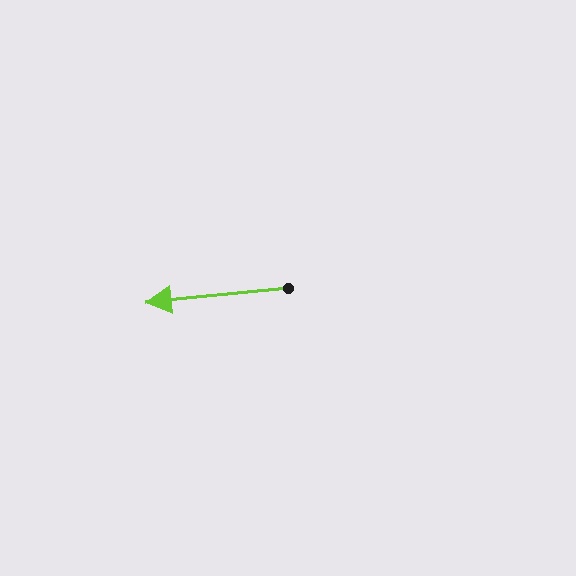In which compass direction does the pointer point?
West.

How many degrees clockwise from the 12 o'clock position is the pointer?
Approximately 264 degrees.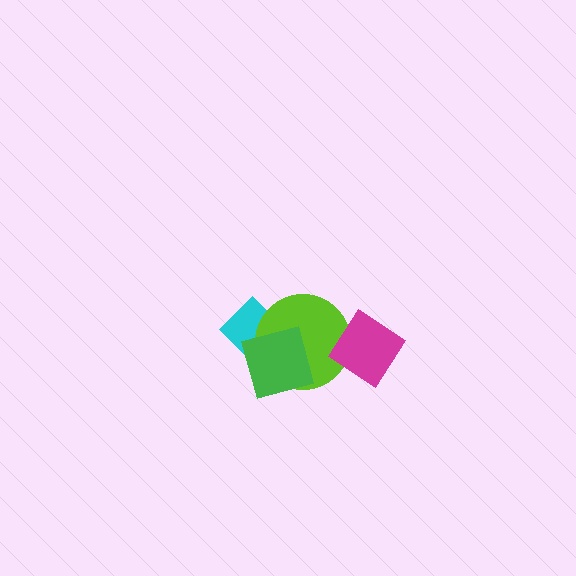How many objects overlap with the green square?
2 objects overlap with the green square.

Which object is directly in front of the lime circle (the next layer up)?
The green square is directly in front of the lime circle.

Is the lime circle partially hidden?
Yes, it is partially covered by another shape.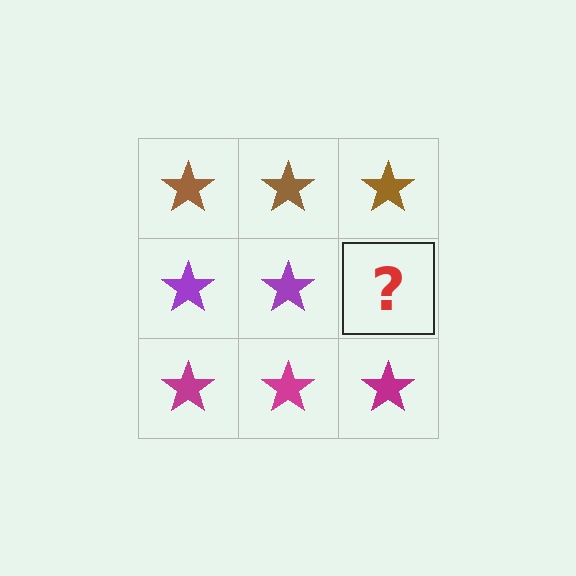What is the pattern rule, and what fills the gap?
The rule is that each row has a consistent color. The gap should be filled with a purple star.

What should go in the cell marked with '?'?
The missing cell should contain a purple star.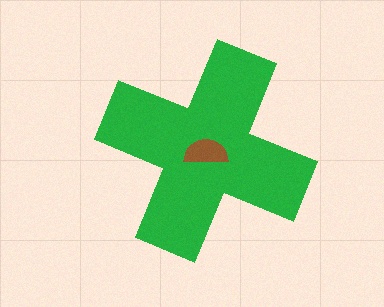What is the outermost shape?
The green cross.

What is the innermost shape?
The brown semicircle.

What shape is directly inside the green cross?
The brown semicircle.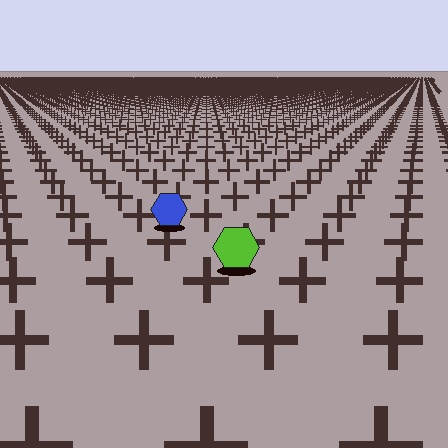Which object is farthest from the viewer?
The blue hexagon is farthest from the viewer. It appears smaller and the ground texture around it is denser.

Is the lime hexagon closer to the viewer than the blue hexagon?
Yes. The lime hexagon is closer — you can tell from the texture gradient: the ground texture is coarser near it.